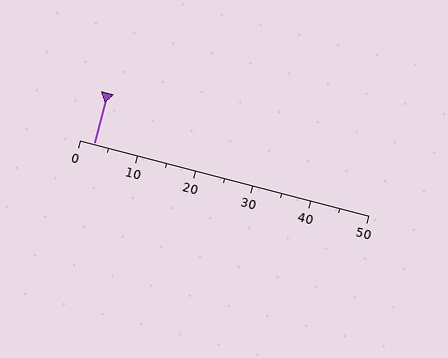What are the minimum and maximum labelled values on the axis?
The axis runs from 0 to 50.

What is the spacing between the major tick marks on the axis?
The major ticks are spaced 10 apart.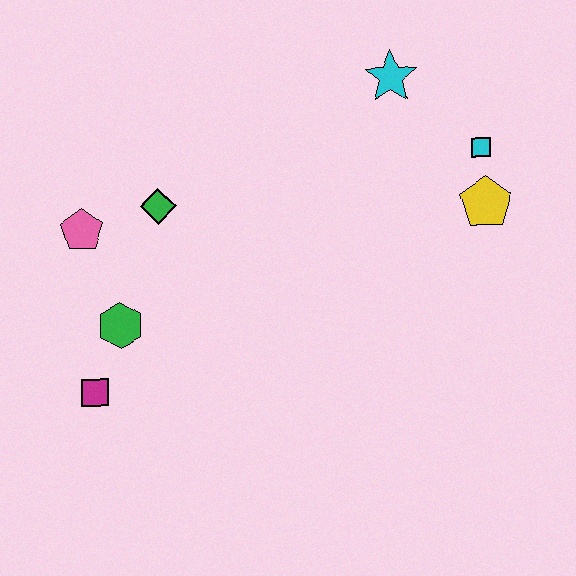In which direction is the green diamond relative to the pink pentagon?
The green diamond is to the right of the pink pentagon.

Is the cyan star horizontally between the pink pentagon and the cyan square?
Yes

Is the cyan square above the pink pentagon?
Yes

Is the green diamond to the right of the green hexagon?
Yes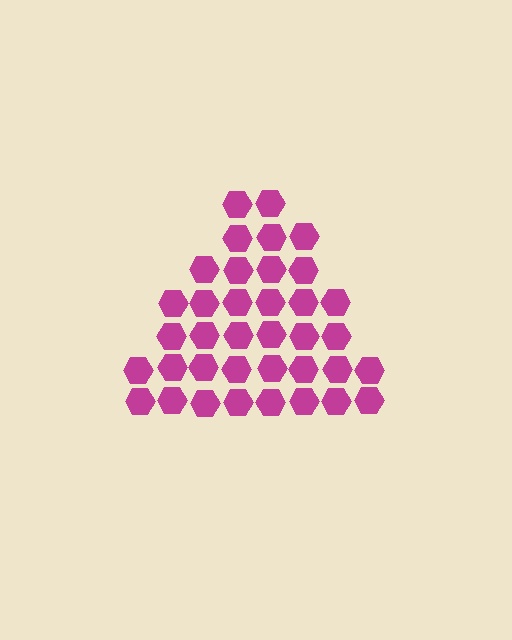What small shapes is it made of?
It is made of small hexagons.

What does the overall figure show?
The overall figure shows a triangle.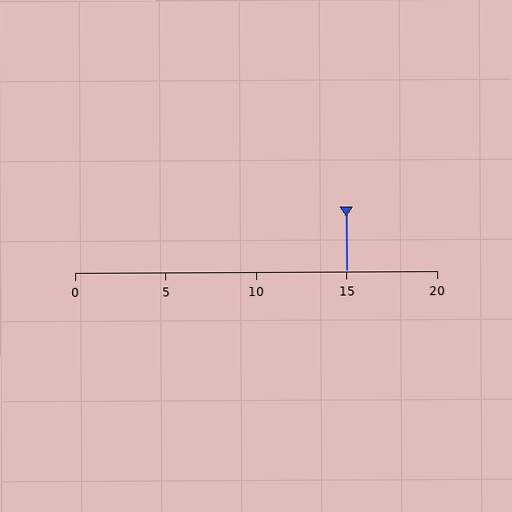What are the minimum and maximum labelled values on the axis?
The axis runs from 0 to 20.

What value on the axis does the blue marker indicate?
The marker indicates approximately 15.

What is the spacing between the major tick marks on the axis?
The major ticks are spaced 5 apart.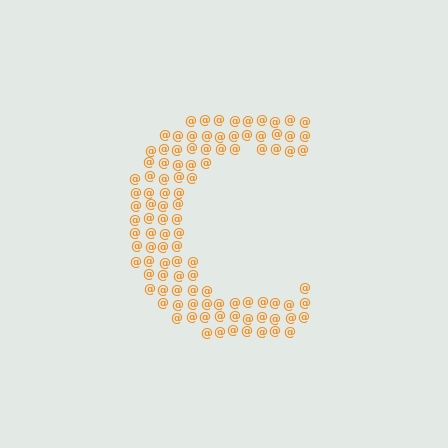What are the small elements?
The small elements are at signs.